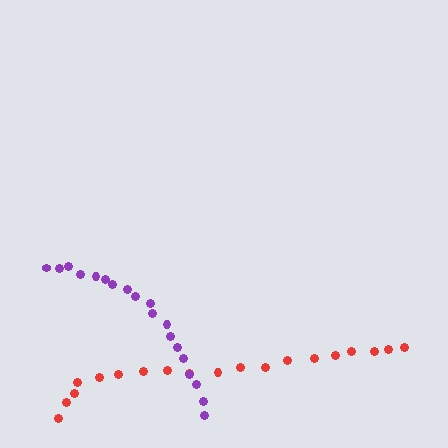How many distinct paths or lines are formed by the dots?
There are 2 distinct paths.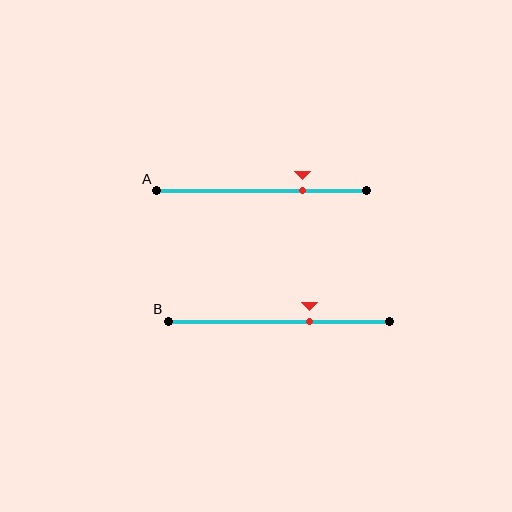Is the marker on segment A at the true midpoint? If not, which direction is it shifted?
No, the marker on segment A is shifted to the right by about 19% of the segment length.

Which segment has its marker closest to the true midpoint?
Segment B has its marker closest to the true midpoint.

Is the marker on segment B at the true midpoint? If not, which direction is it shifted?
No, the marker on segment B is shifted to the right by about 14% of the segment length.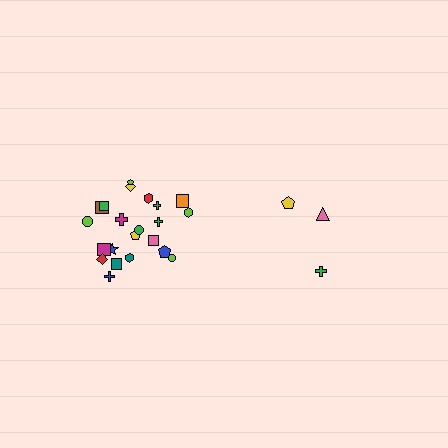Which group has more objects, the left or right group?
The left group.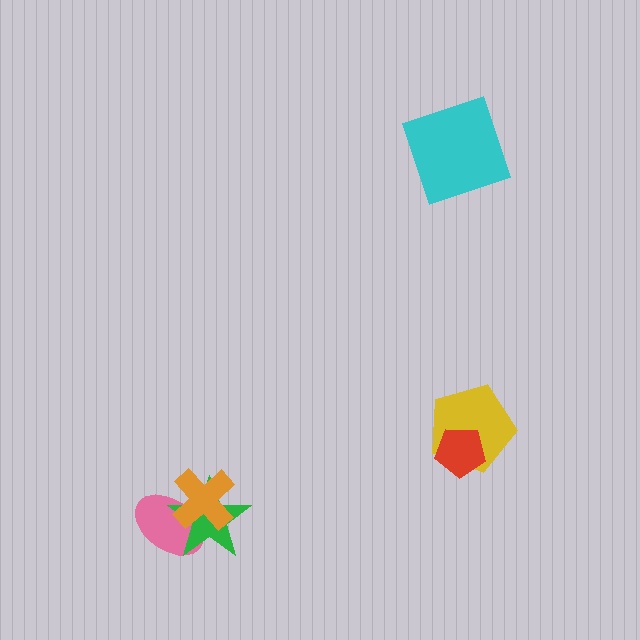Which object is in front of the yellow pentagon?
The red pentagon is in front of the yellow pentagon.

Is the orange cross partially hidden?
No, no other shape covers it.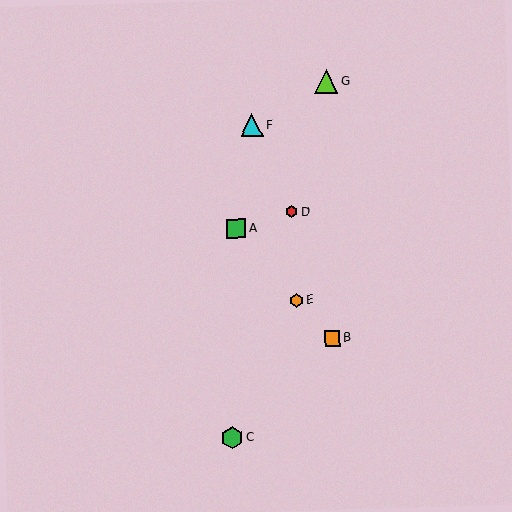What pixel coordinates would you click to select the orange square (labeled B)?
Click at (332, 338) to select the orange square B.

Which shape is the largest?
The lime triangle (labeled G) is the largest.